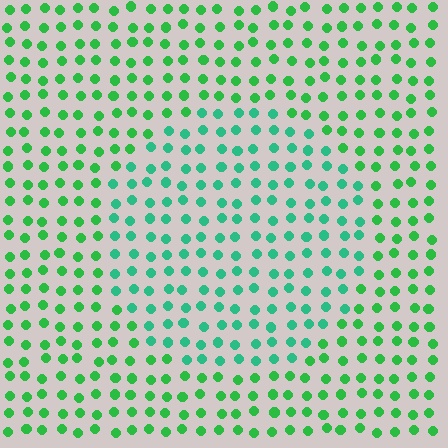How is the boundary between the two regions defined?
The boundary is defined purely by a slight shift in hue (about 28 degrees). Spacing, size, and orientation are identical on both sides.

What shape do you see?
I see a circle.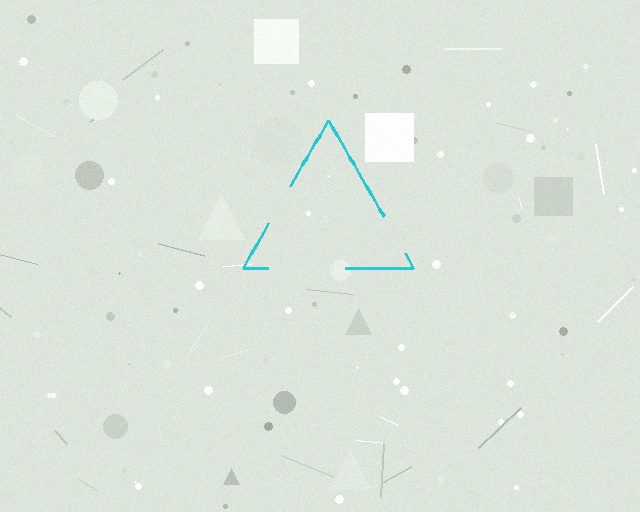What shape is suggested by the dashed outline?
The dashed outline suggests a triangle.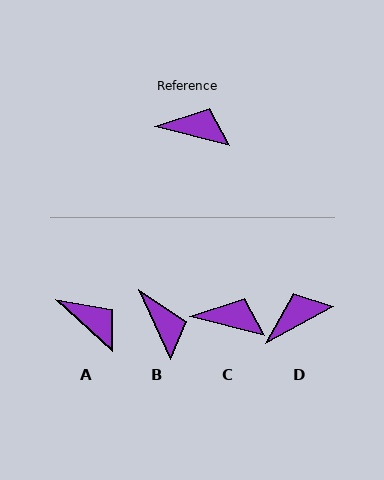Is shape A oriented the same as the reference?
No, it is off by about 28 degrees.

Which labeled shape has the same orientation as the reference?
C.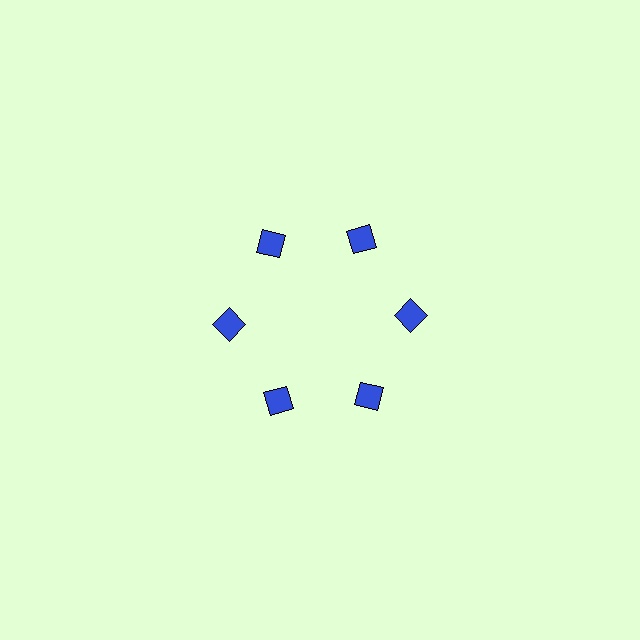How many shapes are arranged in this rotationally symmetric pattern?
There are 6 shapes, arranged in 6 groups of 1.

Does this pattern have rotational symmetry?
Yes, this pattern has 6-fold rotational symmetry. It looks the same after rotating 60 degrees around the center.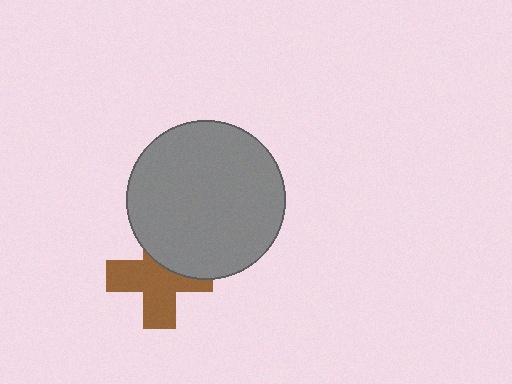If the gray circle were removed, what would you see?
You would see the complete brown cross.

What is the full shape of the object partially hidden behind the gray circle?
The partially hidden object is a brown cross.